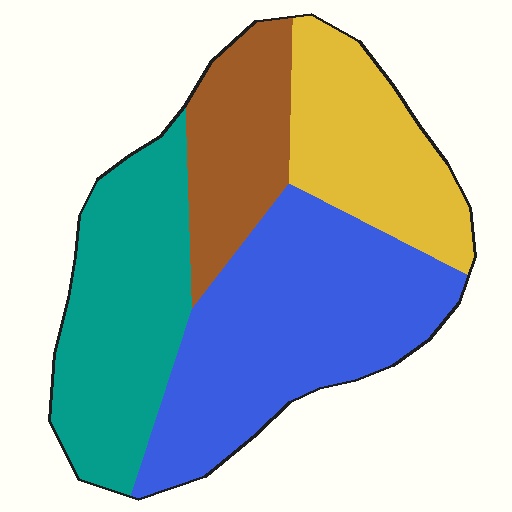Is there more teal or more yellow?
Teal.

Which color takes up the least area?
Brown, at roughly 15%.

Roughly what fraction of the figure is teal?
Teal takes up between a sixth and a third of the figure.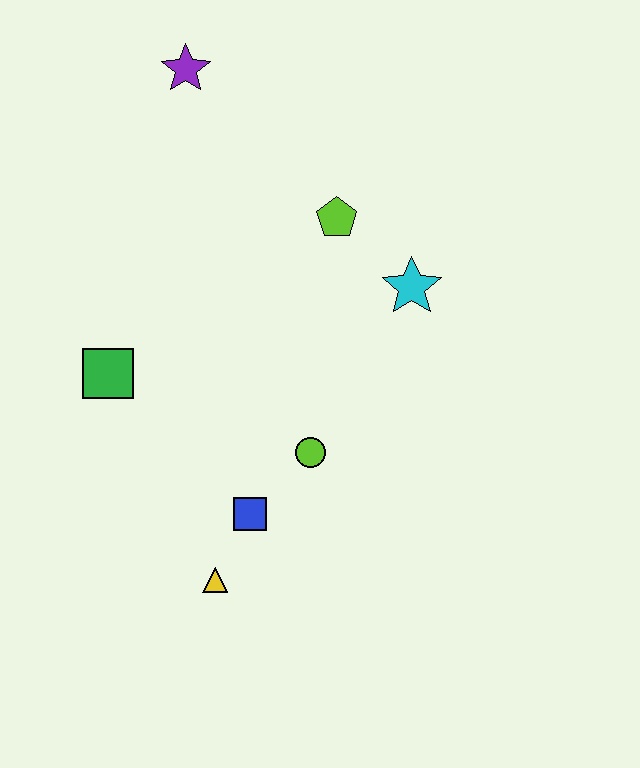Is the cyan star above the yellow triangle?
Yes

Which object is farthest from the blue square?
The purple star is farthest from the blue square.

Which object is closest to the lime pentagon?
The cyan star is closest to the lime pentagon.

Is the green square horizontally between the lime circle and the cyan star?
No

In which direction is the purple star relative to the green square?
The purple star is above the green square.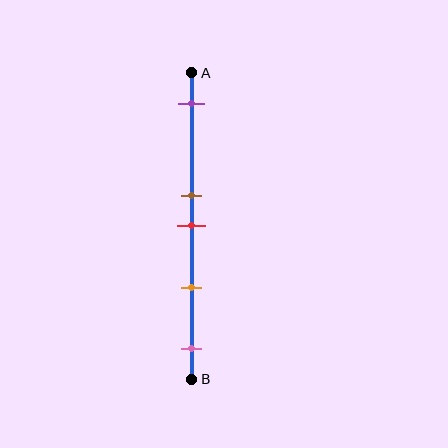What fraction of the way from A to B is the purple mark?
The purple mark is approximately 10% (0.1) of the way from A to B.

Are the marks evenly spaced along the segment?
No, the marks are not evenly spaced.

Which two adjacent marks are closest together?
The brown and red marks are the closest adjacent pair.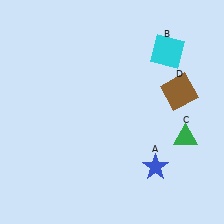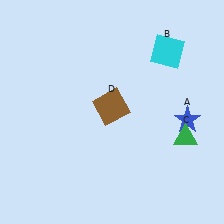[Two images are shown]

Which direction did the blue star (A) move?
The blue star (A) moved up.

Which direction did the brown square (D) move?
The brown square (D) moved left.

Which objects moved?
The objects that moved are: the blue star (A), the brown square (D).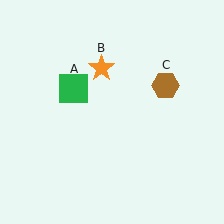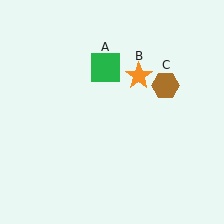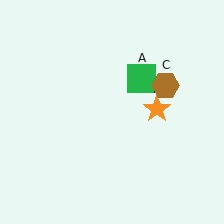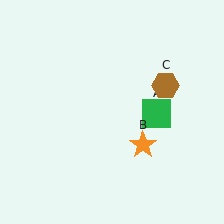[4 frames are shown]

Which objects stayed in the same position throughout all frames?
Brown hexagon (object C) remained stationary.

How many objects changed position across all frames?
2 objects changed position: green square (object A), orange star (object B).